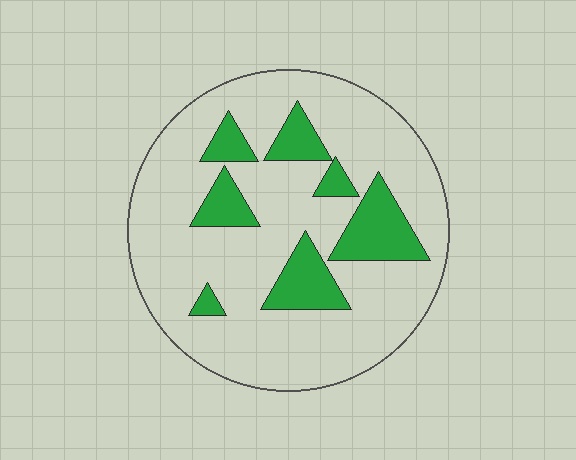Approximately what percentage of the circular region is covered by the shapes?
Approximately 20%.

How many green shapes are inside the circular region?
7.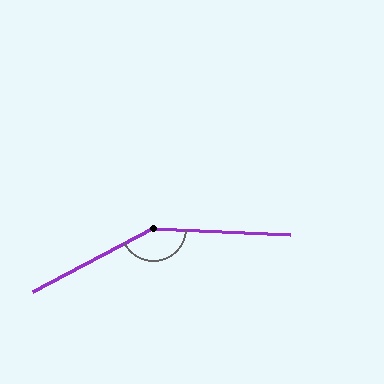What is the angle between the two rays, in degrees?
Approximately 150 degrees.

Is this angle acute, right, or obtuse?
It is obtuse.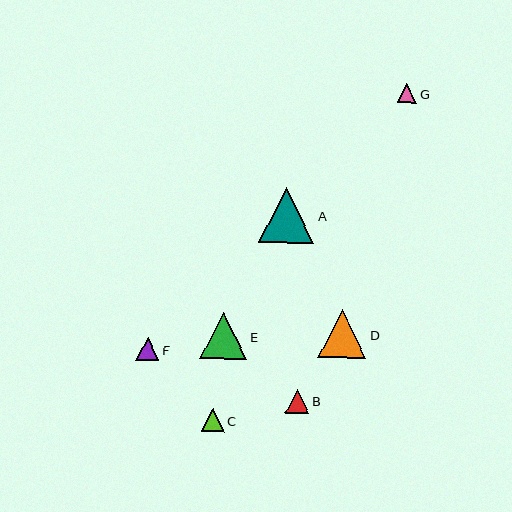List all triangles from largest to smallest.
From largest to smallest: A, D, E, B, C, F, G.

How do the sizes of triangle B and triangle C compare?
Triangle B and triangle C are approximately the same size.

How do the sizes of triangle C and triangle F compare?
Triangle C and triangle F are approximately the same size.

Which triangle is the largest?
Triangle A is the largest with a size of approximately 55 pixels.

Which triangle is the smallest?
Triangle G is the smallest with a size of approximately 19 pixels.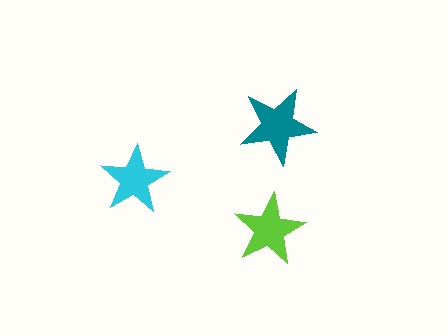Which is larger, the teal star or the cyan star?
The teal one.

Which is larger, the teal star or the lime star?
The teal one.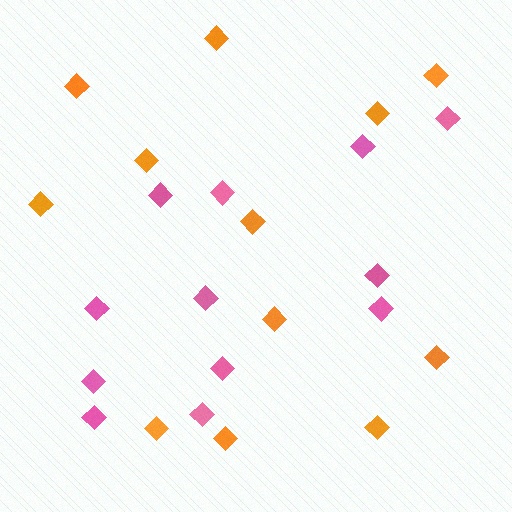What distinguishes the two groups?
There are 2 groups: one group of pink diamonds (12) and one group of orange diamonds (12).